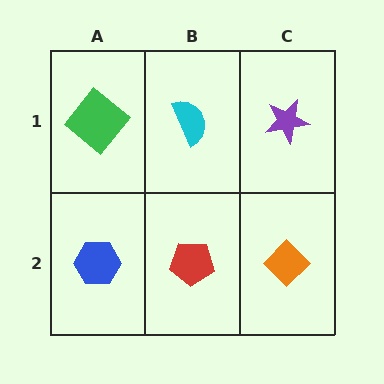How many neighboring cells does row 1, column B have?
3.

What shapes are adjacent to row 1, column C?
An orange diamond (row 2, column C), a cyan semicircle (row 1, column B).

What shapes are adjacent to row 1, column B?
A red pentagon (row 2, column B), a green diamond (row 1, column A), a purple star (row 1, column C).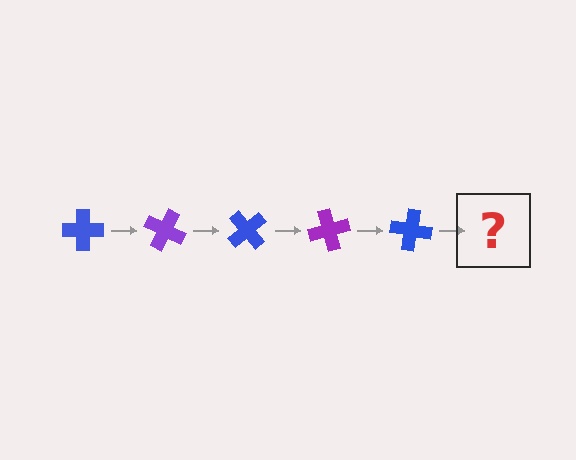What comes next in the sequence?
The next element should be a purple cross, rotated 125 degrees from the start.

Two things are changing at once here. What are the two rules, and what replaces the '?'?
The two rules are that it rotates 25 degrees each step and the color cycles through blue and purple. The '?' should be a purple cross, rotated 125 degrees from the start.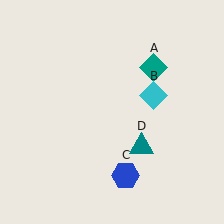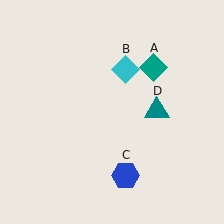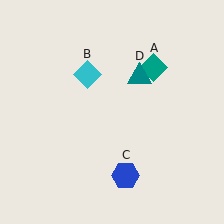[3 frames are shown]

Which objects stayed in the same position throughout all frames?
Teal diamond (object A) and blue hexagon (object C) remained stationary.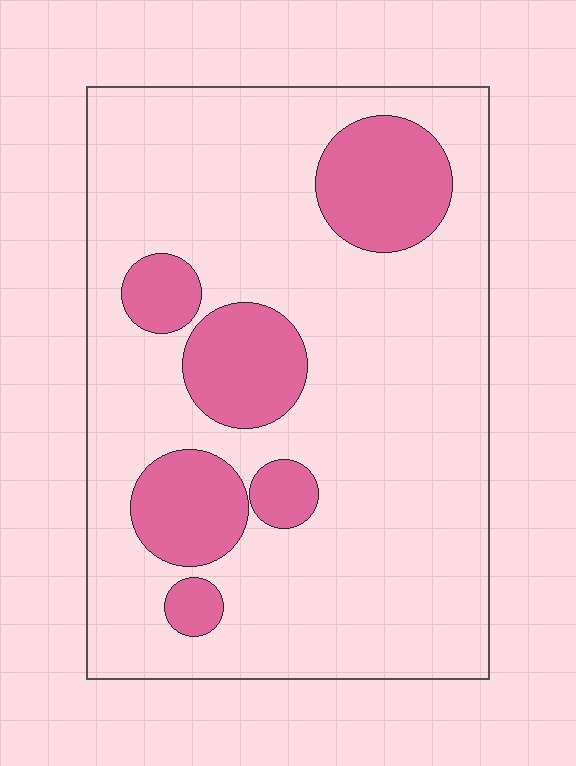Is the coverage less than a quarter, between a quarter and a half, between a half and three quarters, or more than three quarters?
Less than a quarter.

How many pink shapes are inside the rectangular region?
6.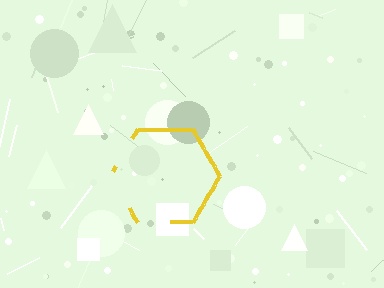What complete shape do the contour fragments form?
The contour fragments form a hexagon.